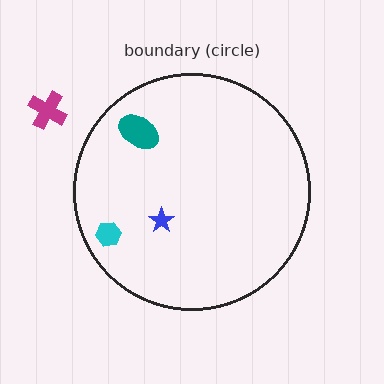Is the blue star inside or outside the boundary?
Inside.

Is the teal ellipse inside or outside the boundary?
Inside.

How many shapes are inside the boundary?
3 inside, 1 outside.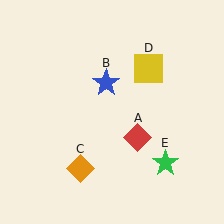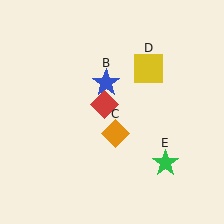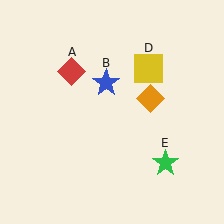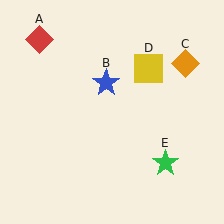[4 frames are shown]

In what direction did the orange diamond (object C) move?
The orange diamond (object C) moved up and to the right.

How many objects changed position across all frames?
2 objects changed position: red diamond (object A), orange diamond (object C).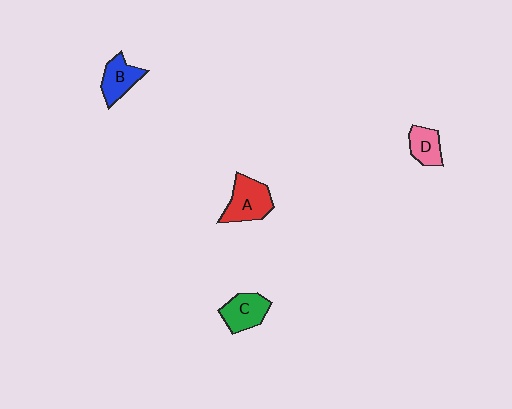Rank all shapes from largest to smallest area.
From largest to smallest: A (red), C (green), B (blue), D (pink).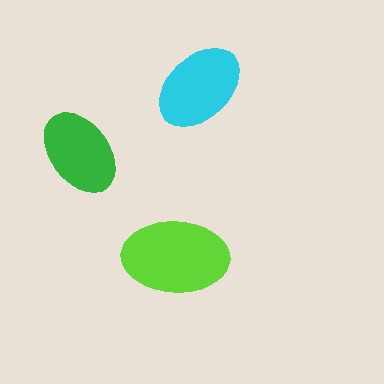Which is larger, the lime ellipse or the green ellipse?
The lime one.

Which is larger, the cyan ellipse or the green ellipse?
The cyan one.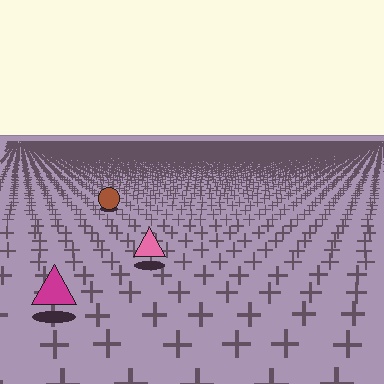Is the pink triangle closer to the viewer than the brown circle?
Yes. The pink triangle is closer — you can tell from the texture gradient: the ground texture is coarser near it.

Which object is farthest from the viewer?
The brown circle is farthest from the viewer. It appears smaller and the ground texture around it is denser.